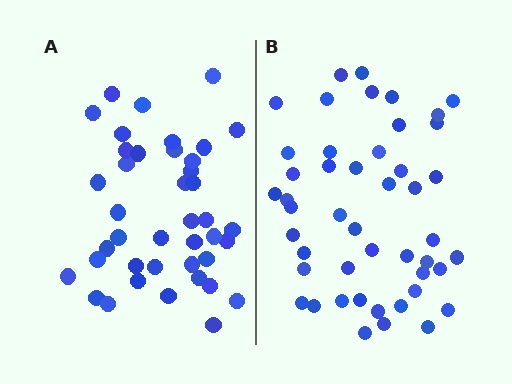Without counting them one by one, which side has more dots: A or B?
Region B (the right region) has more dots.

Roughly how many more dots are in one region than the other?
Region B has about 6 more dots than region A.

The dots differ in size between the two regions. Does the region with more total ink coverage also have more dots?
No. Region A has more total ink coverage because its dots are larger, but region B actually contains more individual dots. Total area can be misleading — the number of items is what matters here.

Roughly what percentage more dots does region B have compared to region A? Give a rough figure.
About 15% more.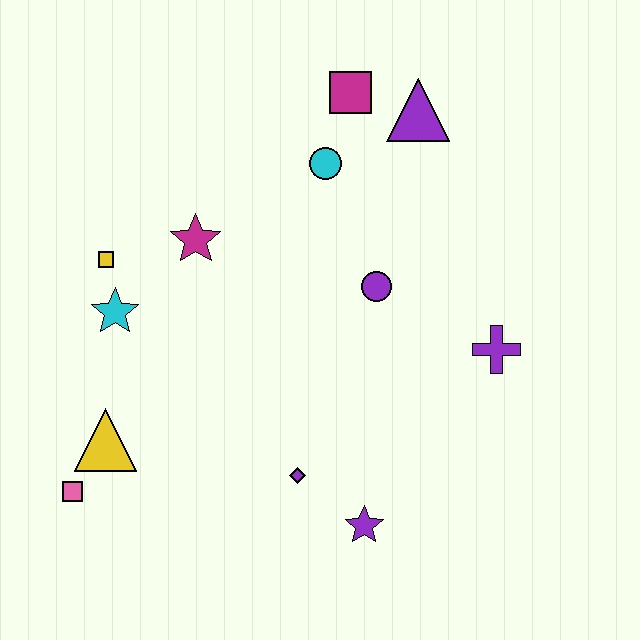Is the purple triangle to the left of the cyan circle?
No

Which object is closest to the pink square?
The yellow triangle is closest to the pink square.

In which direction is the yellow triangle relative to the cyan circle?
The yellow triangle is below the cyan circle.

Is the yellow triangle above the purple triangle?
No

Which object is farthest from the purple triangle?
The pink square is farthest from the purple triangle.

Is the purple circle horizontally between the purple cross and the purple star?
Yes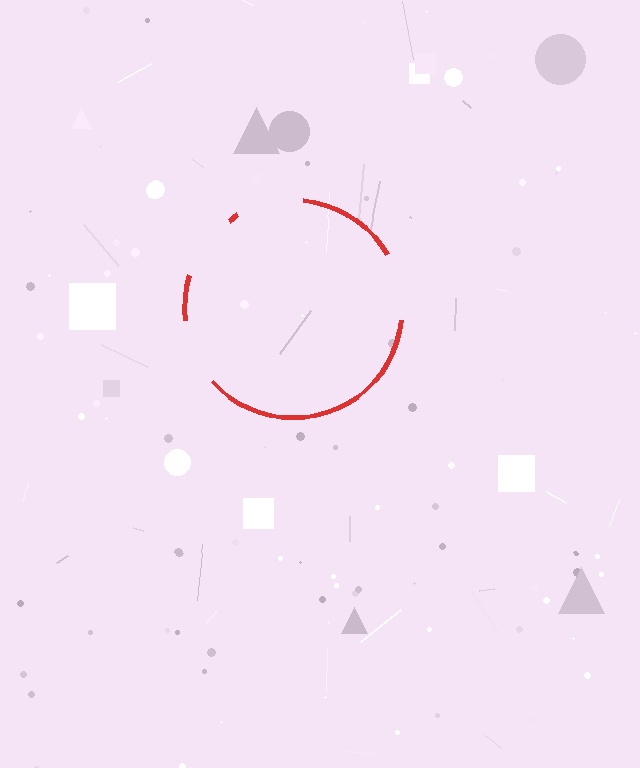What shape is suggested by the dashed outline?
The dashed outline suggests a circle.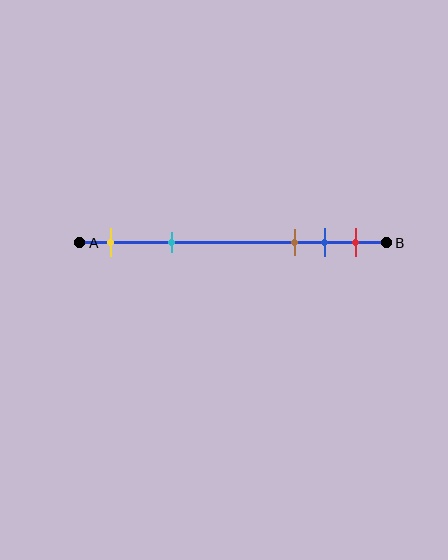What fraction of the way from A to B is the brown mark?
The brown mark is approximately 70% (0.7) of the way from A to B.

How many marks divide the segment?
There are 5 marks dividing the segment.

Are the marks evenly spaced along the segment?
No, the marks are not evenly spaced.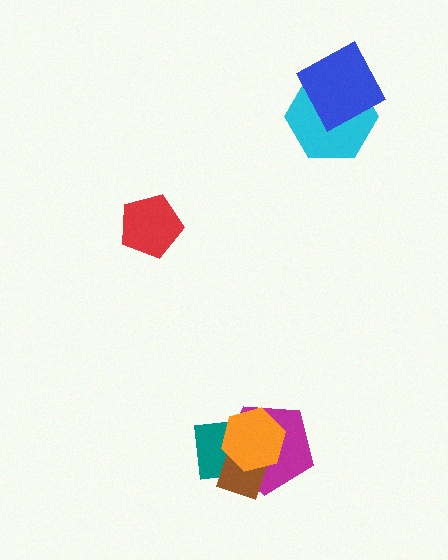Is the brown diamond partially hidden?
Yes, it is partially covered by another shape.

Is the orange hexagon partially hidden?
No, no other shape covers it.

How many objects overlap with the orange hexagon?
3 objects overlap with the orange hexagon.